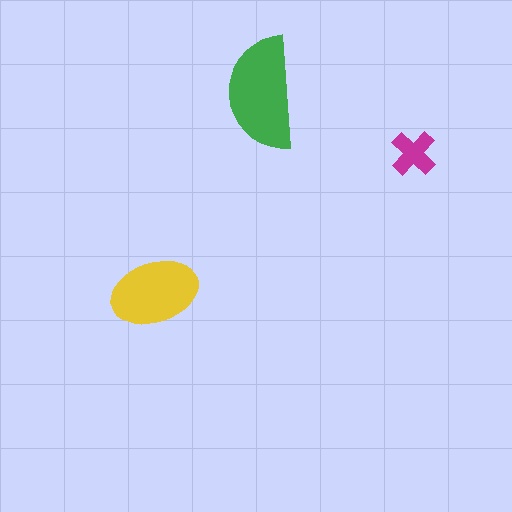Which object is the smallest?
The magenta cross.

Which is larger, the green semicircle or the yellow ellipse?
The green semicircle.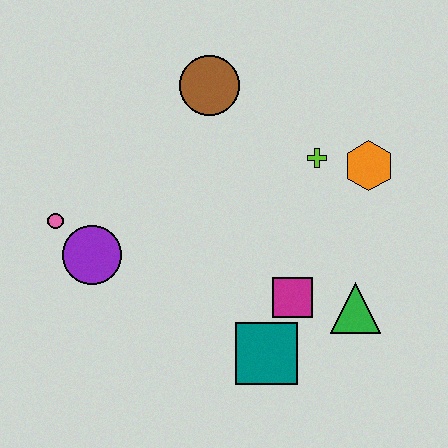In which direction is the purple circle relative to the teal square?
The purple circle is to the left of the teal square.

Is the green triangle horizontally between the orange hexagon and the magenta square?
Yes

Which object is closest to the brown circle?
The lime cross is closest to the brown circle.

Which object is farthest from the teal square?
The brown circle is farthest from the teal square.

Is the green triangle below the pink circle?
Yes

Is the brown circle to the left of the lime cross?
Yes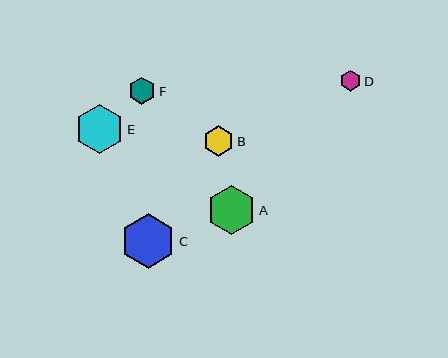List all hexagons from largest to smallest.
From largest to smallest: C, A, E, B, F, D.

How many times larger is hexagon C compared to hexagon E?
Hexagon C is approximately 1.1 times the size of hexagon E.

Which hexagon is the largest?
Hexagon C is the largest with a size of approximately 55 pixels.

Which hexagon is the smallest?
Hexagon D is the smallest with a size of approximately 20 pixels.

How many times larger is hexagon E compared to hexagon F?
Hexagon E is approximately 1.8 times the size of hexagon F.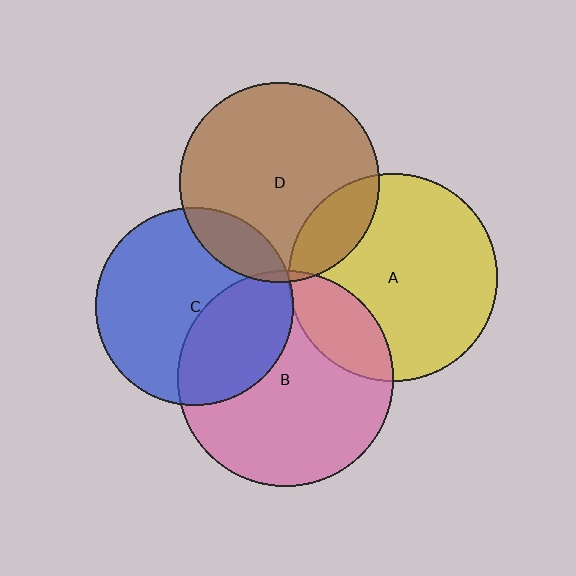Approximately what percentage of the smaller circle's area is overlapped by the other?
Approximately 20%.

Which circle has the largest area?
Circle B (pink).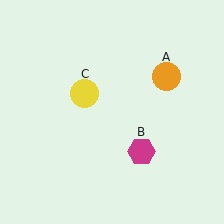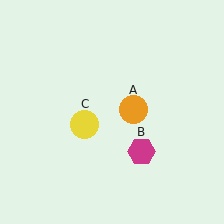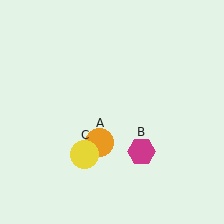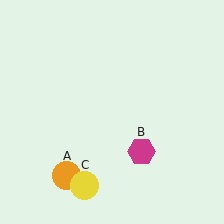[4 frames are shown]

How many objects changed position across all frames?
2 objects changed position: orange circle (object A), yellow circle (object C).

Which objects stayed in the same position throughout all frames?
Magenta hexagon (object B) remained stationary.